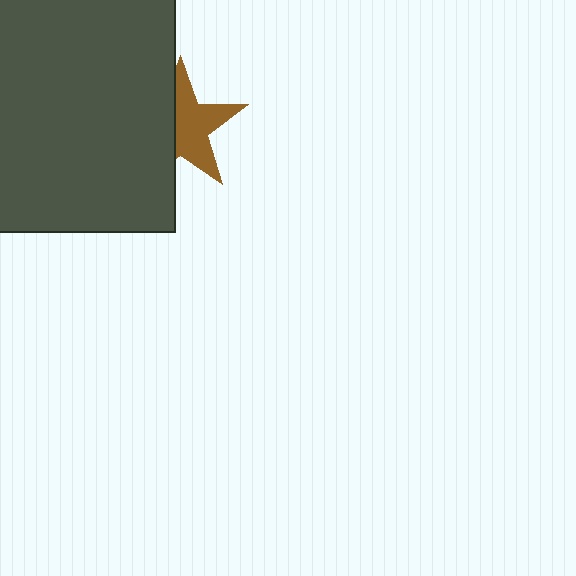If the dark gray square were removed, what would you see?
You would see the complete brown star.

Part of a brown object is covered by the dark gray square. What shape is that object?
It is a star.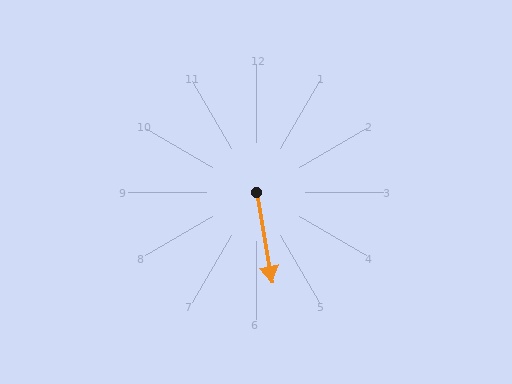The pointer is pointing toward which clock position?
Roughly 6 o'clock.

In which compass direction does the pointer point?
South.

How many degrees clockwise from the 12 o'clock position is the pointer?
Approximately 170 degrees.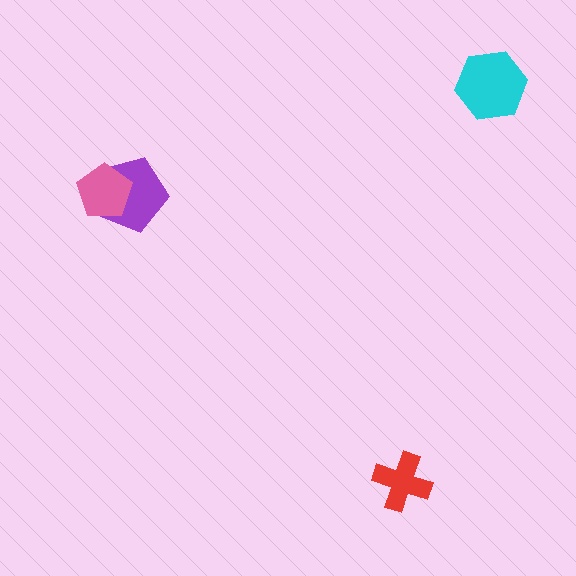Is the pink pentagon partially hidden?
No, no other shape covers it.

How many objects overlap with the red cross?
0 objects overlap with the red cross.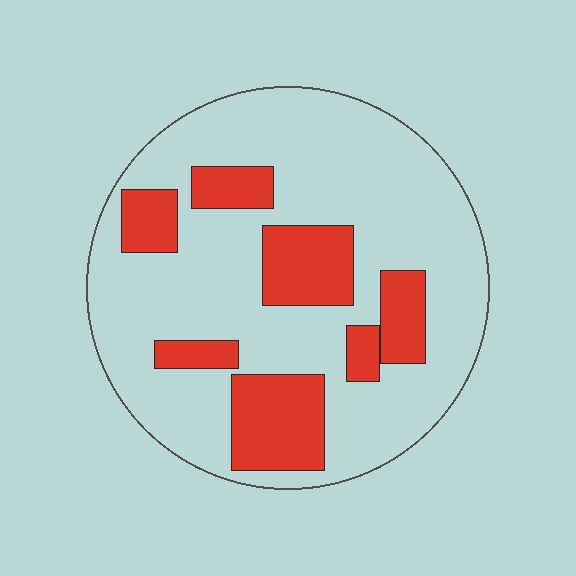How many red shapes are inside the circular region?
7.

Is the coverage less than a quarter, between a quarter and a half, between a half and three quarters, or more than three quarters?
Between a quarter and a half.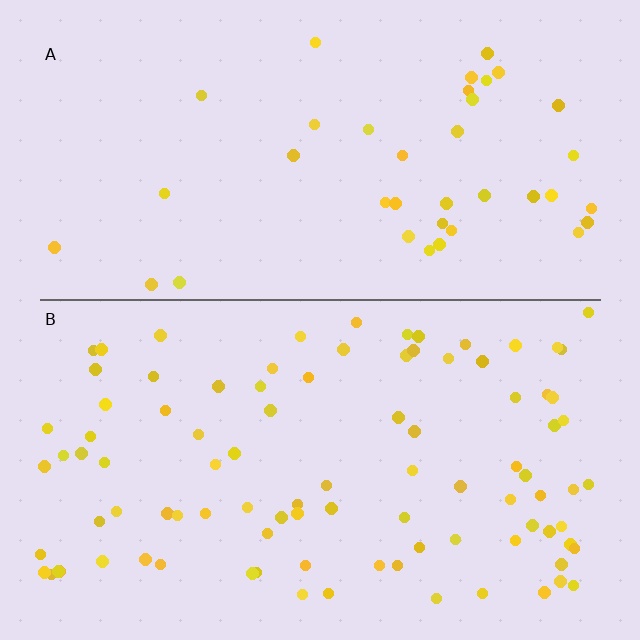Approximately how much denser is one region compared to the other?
Approximately 2.4× — region B over region A.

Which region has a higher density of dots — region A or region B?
B (the bottom).